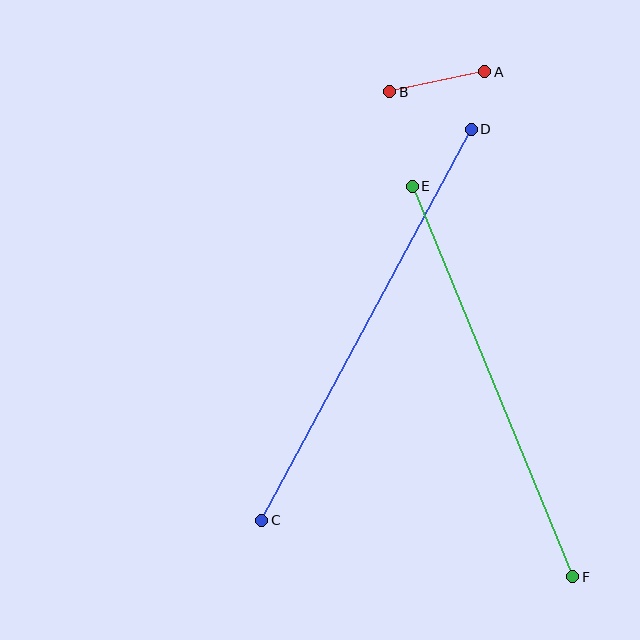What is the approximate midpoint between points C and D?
The midpoint is at approximately (366, 325) pixels.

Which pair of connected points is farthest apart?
Points C and D are farthest apart.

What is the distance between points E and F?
The distance is approximately 422 pixels.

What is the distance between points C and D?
The distance is approximately 444 pixels.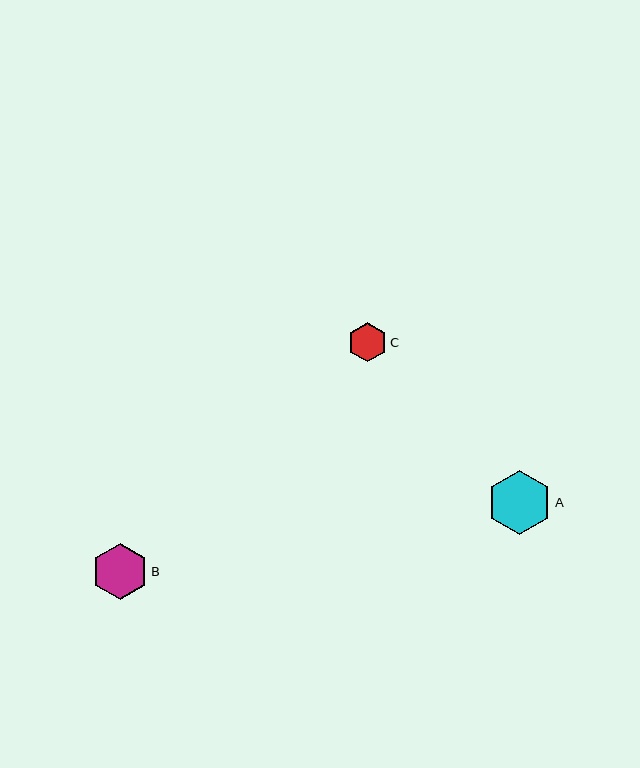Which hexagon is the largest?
Hexagon A is the largest with a size of approximately 65 pixels.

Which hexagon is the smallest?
Hexagon C is the smallest with a size of approximately 39 pixels.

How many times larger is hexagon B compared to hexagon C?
Hexagon B is approximately 1.4 times the size of hexagon C.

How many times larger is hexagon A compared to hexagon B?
Hexagon A is approximately 1.2 times the size of hexagon B.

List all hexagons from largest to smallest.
From largest to smallest: A, B, C.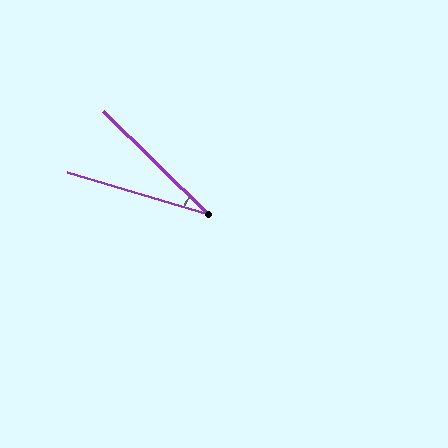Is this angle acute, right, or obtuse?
It is acute.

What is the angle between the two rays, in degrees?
Approximately 28 degrees.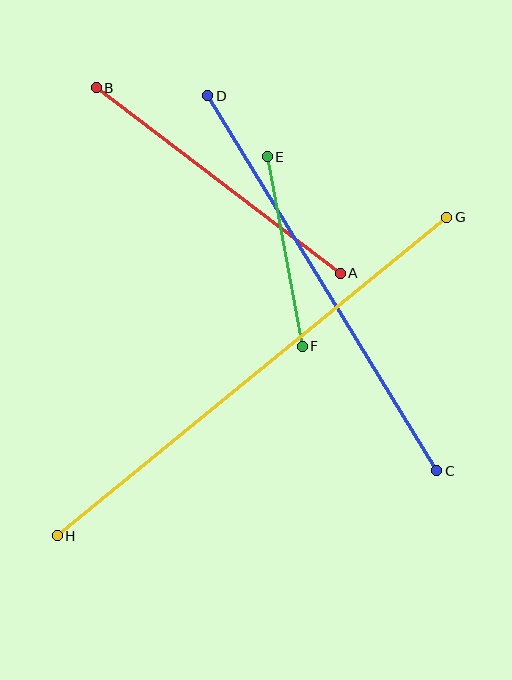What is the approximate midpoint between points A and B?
The midpoint is at approximately (218, 181) pixels.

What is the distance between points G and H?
The distance is approximately 503 pixels.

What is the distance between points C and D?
The distance is approximately 439 pixels.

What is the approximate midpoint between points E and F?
The midpoint is at approximately (285, 252) pixels.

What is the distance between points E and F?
The distance is approximately 193 pixels.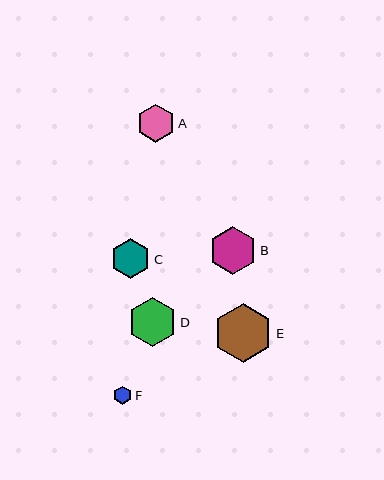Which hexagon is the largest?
Hexagon E is the largest with a size of approximately 59 pixels.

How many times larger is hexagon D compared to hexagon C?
Hexagon D is approximately 1.2 times the size of hexagon C.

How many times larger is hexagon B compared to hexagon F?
Hexagon B is approximately 2.6 times the size of hexagon F.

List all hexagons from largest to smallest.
From largest to smallest: E, D, B, C, A, F.